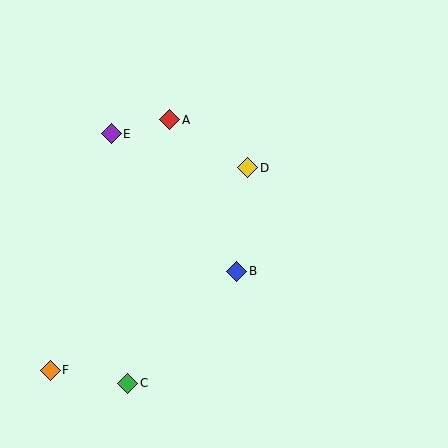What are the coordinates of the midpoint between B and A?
The midpoint between B and A is at (203, 196).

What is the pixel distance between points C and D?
The distance between C and D is 247 pixels.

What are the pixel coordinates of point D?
Point D is at (248, 168).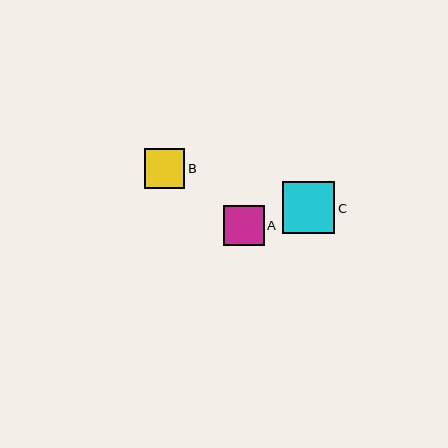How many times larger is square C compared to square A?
Square C is approximately 1.3 times the size of square A.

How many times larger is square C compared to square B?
Square C is approximately 1.3 times the size of square B.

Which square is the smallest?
Square B is the smallest with a size of approximately 40 pixels.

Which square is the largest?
Square C is the largest with a size of approximately 52 pixels.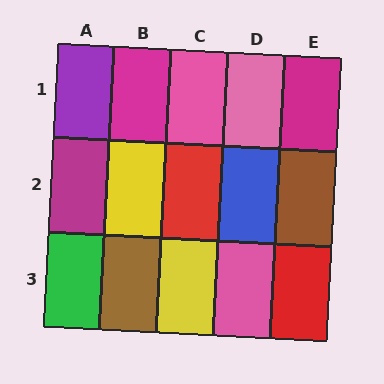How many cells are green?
1 cell is green.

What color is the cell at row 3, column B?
Brown.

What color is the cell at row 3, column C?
Yellow.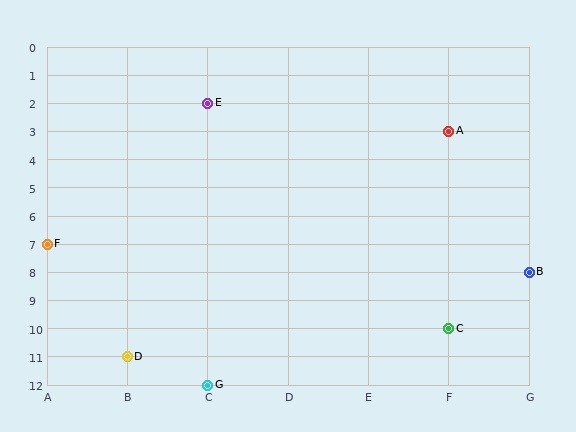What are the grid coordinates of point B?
Point B is at grid coordinates (G, 8).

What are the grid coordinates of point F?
Point F is at grid coordinates (A, 7).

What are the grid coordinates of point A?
Point A is at grid coordinates (F, 3).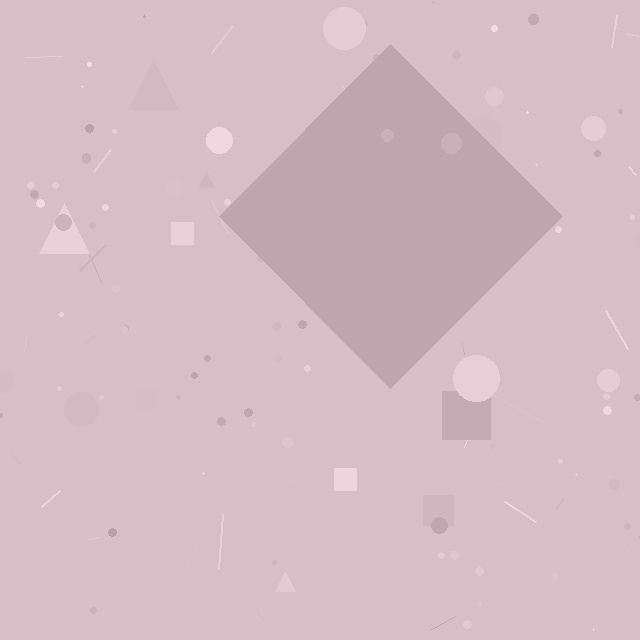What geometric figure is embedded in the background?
A diamond is embedded in the background.